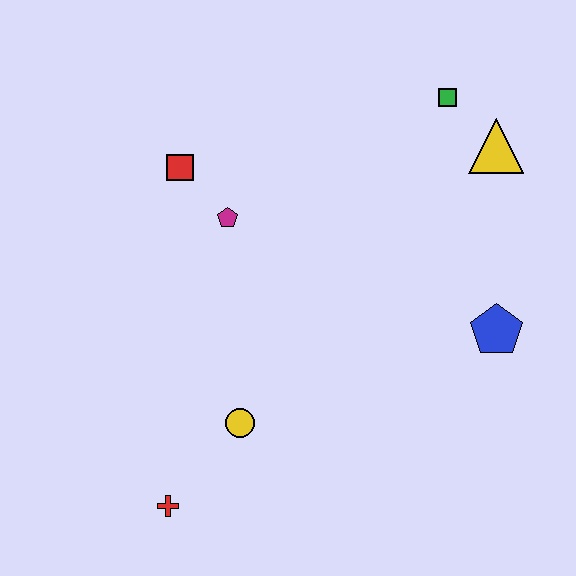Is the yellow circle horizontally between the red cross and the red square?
No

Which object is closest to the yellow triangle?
The green square is closest to the yellow triangle.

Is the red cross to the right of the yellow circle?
No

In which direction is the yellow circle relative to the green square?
The yellow circle is below the green square.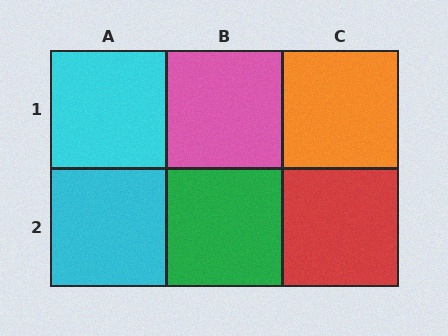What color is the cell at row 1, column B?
Pink.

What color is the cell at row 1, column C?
Orange.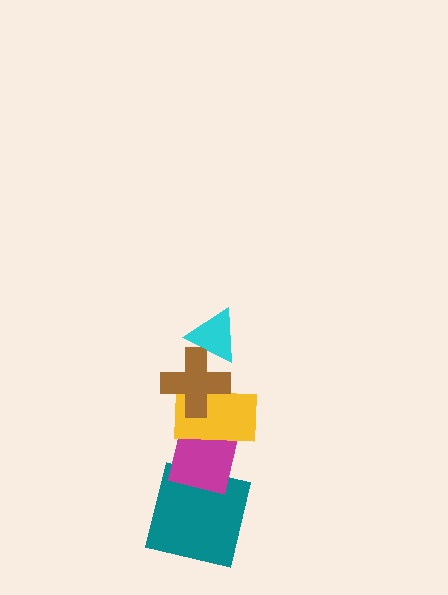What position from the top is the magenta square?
The magenta square is 4th from the top.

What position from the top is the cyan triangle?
The cyan triangle is 1st from the top.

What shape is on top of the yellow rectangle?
The brown cross is on top of the yellow rectangle.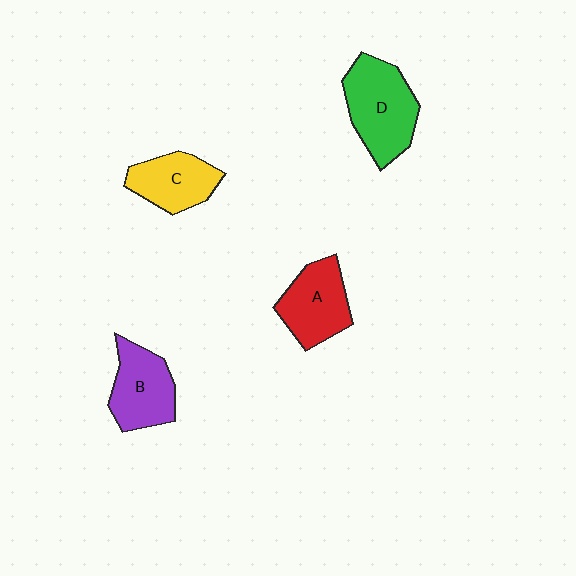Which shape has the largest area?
Shape D (green).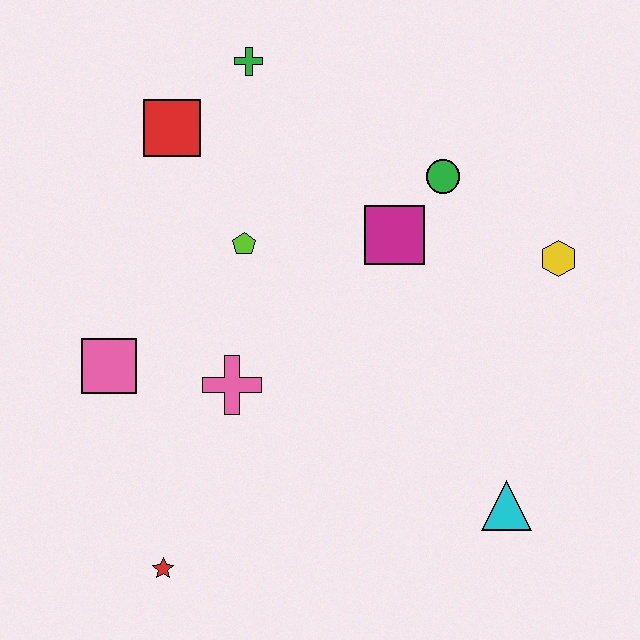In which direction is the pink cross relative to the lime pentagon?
The pink cross is below the lime pentagon.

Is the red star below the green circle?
Yes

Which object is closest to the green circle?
The magenta square is closest to the green circle.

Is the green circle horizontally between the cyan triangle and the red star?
Yes